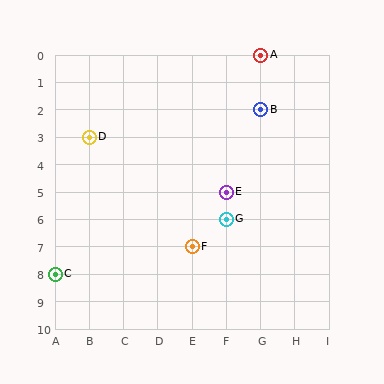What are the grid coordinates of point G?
Point G is at grid coordinates (F, 6).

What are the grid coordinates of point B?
Point B is at grid coordinates (G, 2).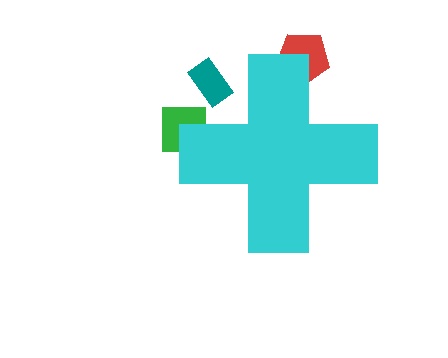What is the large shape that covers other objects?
A cyan cross.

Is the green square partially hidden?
Yes, the green square is partially hidden behind the cyan cross.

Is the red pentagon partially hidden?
Yes, the red pentagon is partially hidden behind the cyan cross.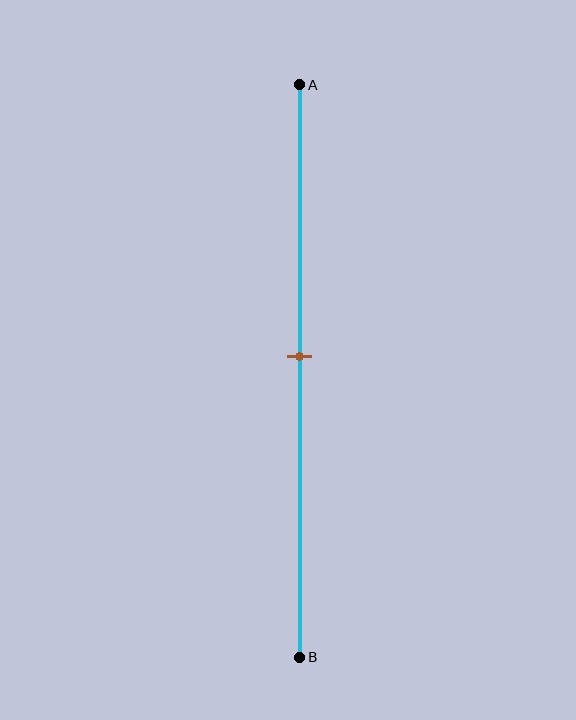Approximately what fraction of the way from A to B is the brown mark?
The brown mark is approximately 45% of the way from A to B.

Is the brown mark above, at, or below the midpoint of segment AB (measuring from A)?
The brown mark is approximately at the midpoint of segment AB.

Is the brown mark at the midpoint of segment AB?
Yes, the mark is approximately at the midpoint.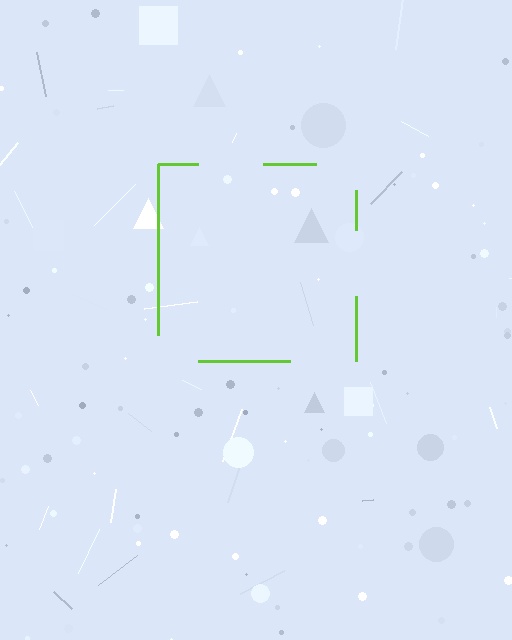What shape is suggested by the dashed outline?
The dashed outline suggests a square.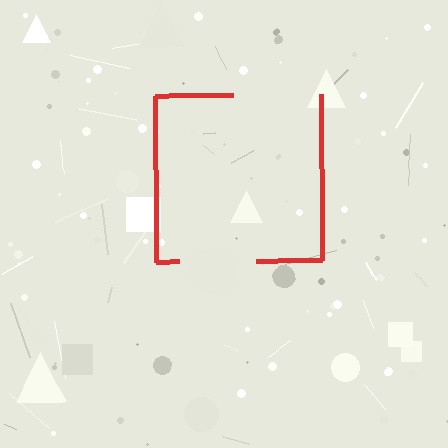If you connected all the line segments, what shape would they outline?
They would outline a square.